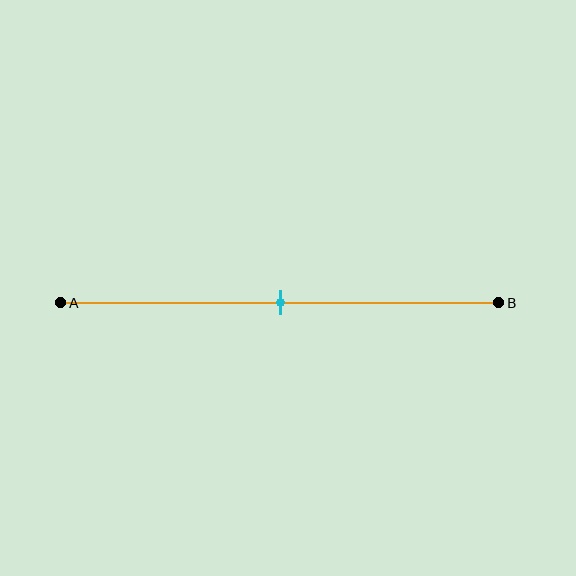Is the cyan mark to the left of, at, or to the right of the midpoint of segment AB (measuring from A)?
The cyan mark is approximately at the midpoint of segment AB.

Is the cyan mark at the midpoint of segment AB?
Yes, the mark is approximately at the midpoint.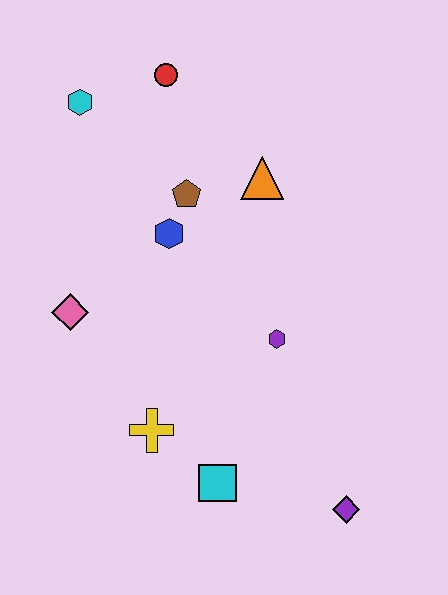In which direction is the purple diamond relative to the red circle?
The purple diamond is below the red circle.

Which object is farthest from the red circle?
The purple diamond is farthest from the red circle.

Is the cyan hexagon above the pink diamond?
Yes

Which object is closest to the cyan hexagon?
The red circle is closest to the cyan hexagon.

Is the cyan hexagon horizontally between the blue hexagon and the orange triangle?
No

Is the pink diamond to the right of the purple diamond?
No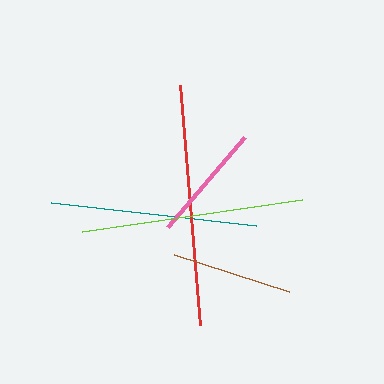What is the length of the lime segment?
The lime segment is approximately 222 pixels long.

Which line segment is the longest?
The red line is the longest at approximately 241 pixels.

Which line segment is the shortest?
The pink line is the shortest at approximately 119 pixels.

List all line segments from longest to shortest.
From longest to shortest: red, lime, teal, brown, pink.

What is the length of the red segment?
The red segment is approximately 241 pixels long.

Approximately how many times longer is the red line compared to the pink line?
The red line is approximately 2.0 times the length of the pink line.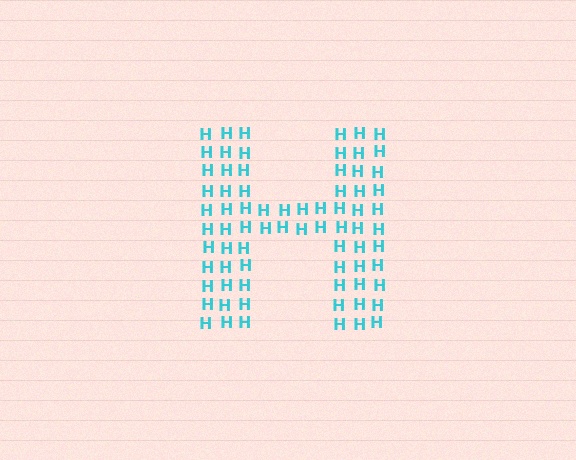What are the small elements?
The small elements are letter H's.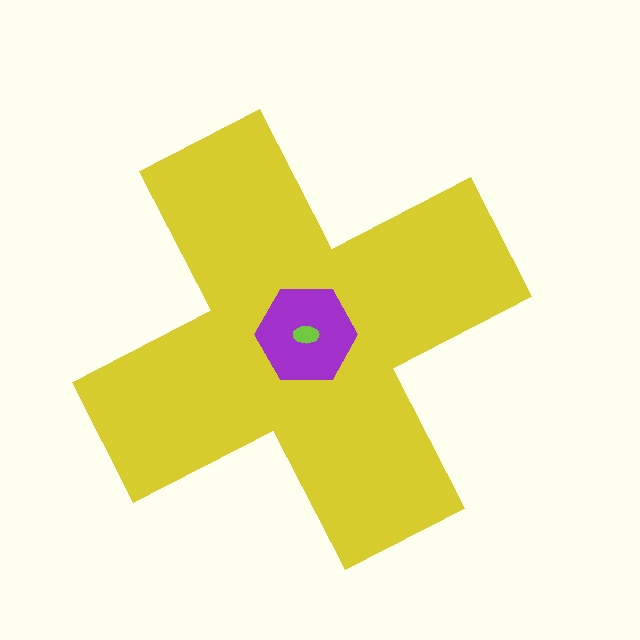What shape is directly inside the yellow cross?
The purple hexagon.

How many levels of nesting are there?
3.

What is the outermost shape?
The yellow cross.